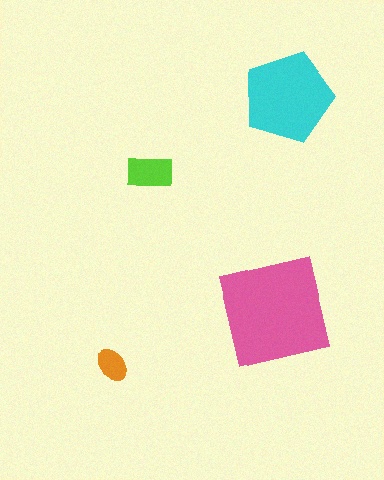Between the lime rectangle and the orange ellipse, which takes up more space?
The lime rectangle.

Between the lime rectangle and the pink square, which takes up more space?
The pink square.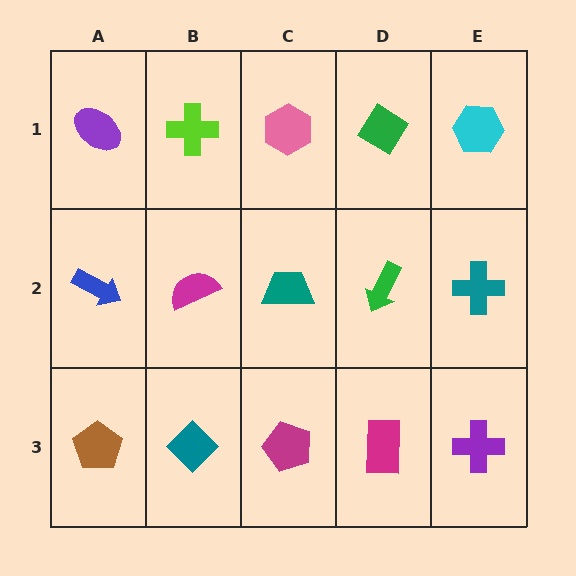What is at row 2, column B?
A magenta semicircle.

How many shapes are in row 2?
5 shapes.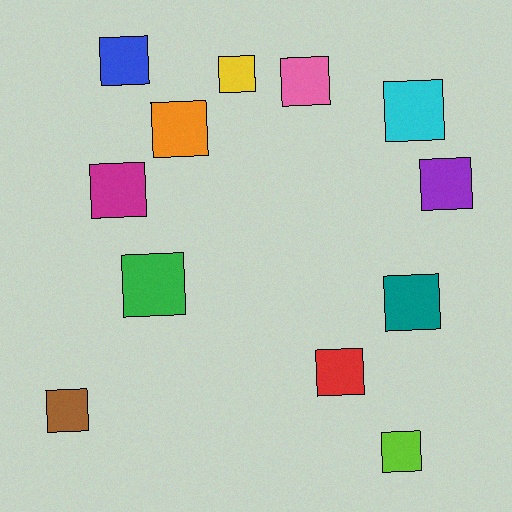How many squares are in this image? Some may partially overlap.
There are 12 squares.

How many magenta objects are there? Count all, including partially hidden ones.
There is 1 magenta object.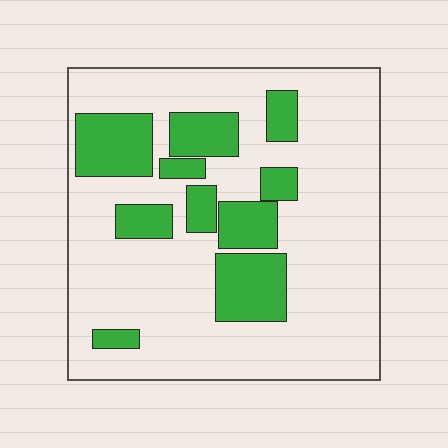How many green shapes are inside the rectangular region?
10.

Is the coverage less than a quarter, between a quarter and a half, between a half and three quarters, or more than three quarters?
Less than a quarter.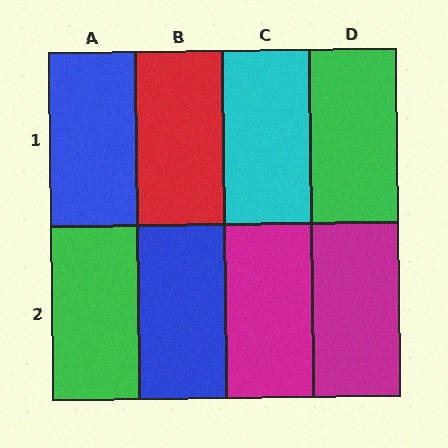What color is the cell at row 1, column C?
Cyan.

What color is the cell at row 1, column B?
Red.